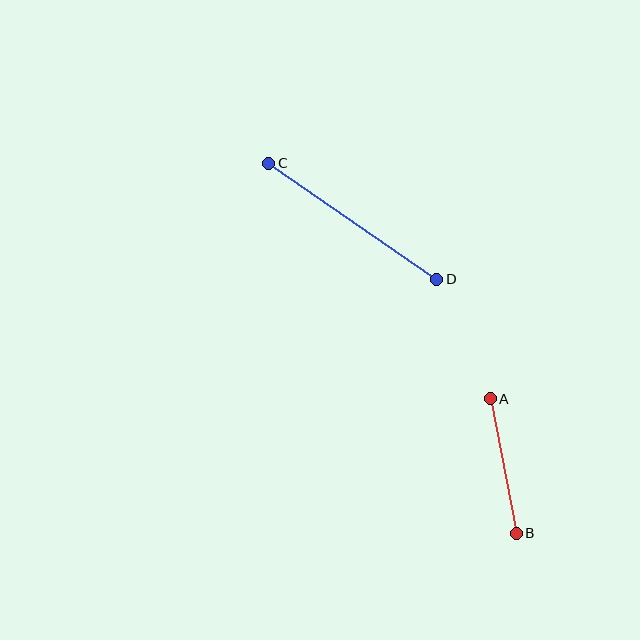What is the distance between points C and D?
The distance is approximately 204 pixels.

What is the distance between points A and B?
The distance is approximately 137 pixels.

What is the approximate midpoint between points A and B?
The midpoint is at approximately (503, 466) pixels.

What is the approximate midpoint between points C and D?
The midpoint is at approximately (353, 221) pixels.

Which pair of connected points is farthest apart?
Points C and D are farthest apart.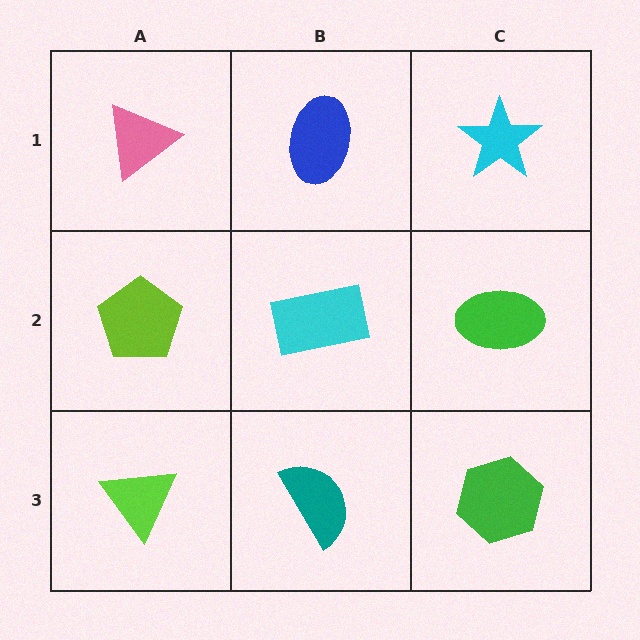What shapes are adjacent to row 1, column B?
A cyan rectangle (row 2, column B), a pink triangle (row 1, column A), a cyan star (row 1, column C).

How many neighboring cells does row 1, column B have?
3.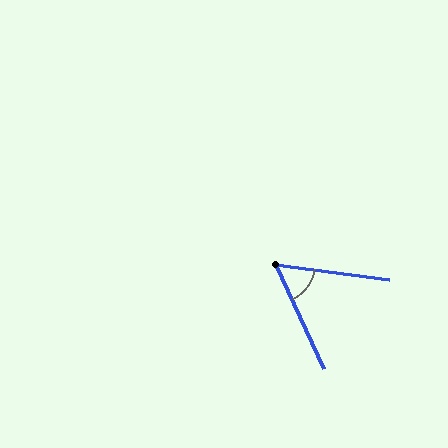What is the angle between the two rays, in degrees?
Approximately 58 degrees.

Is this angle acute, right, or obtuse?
It is acute.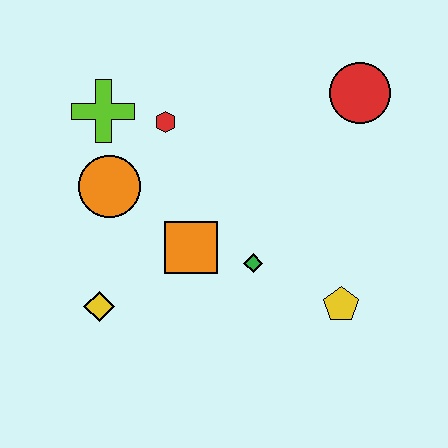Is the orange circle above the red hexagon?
No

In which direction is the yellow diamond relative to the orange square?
The yellow diamond is to the left of the orange square.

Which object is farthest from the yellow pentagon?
The lime cross is farthest from the yellow pentagon.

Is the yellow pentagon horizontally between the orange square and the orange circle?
No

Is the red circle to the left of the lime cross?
No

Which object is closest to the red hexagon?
The lime cross is closest to the red hexagon.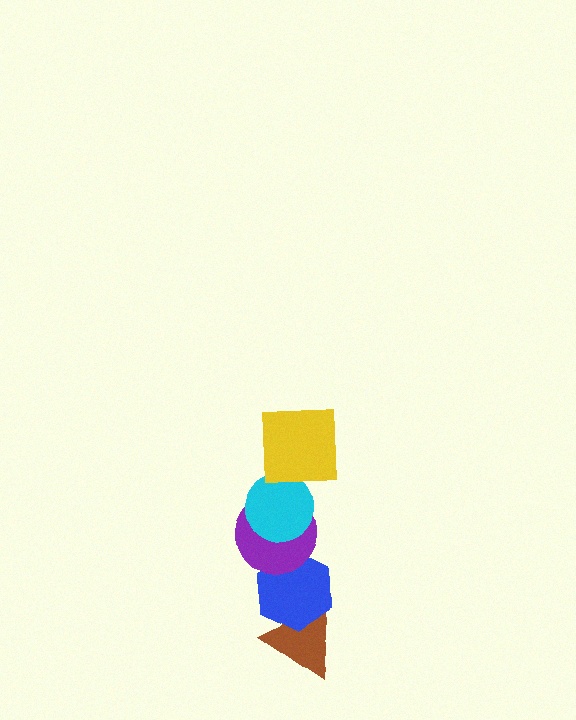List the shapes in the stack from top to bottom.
From top to bottom: the yellow square, the cyan circle, the purple circle, the blue hexagon, the brown triangle.